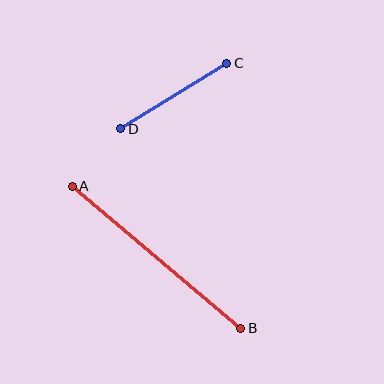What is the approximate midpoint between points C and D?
The midpoint is at approximately (174, 96) pixels.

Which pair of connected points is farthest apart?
Points A and B are farthest apart.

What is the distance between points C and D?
The distance is approximately 125 pixels.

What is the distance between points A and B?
The distance is approximately 221 pixels.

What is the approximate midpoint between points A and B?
The midpoint is at approximately (157, 257) pixels.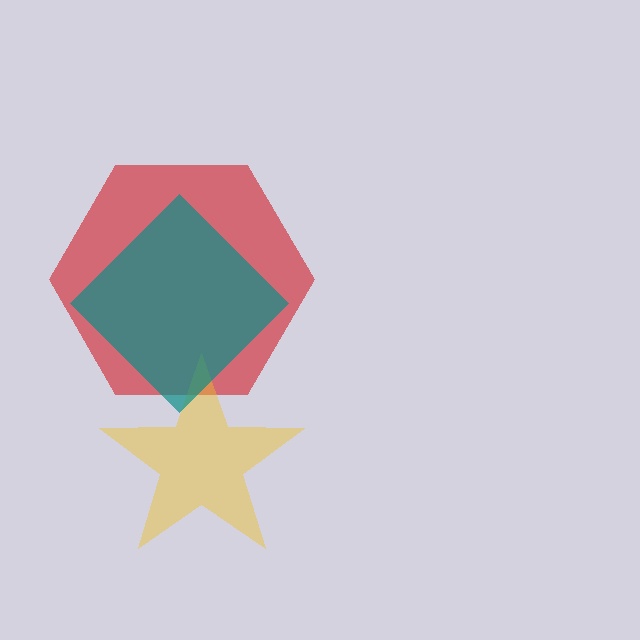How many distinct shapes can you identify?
There are 3 distinct shapes: a red hexagon, a yellow star, a teal diamond.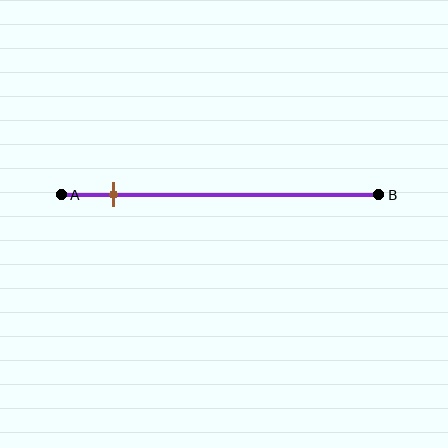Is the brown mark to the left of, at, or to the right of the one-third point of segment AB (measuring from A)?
The brown mark is to the left of the one-third point of segment AB.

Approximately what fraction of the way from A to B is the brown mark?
The brown mark is approximately 15% of the way from A to B.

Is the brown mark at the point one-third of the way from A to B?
No, the mark is at about 15% from A, not at the 33% one-third point.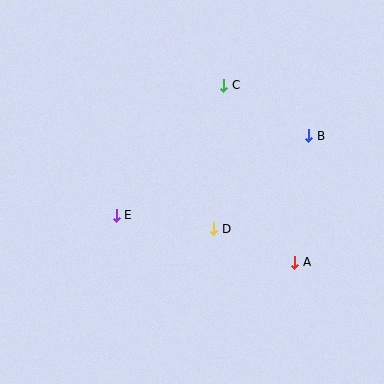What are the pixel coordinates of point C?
Point C is at (224, 85).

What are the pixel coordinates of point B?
Point B is at (309, 136).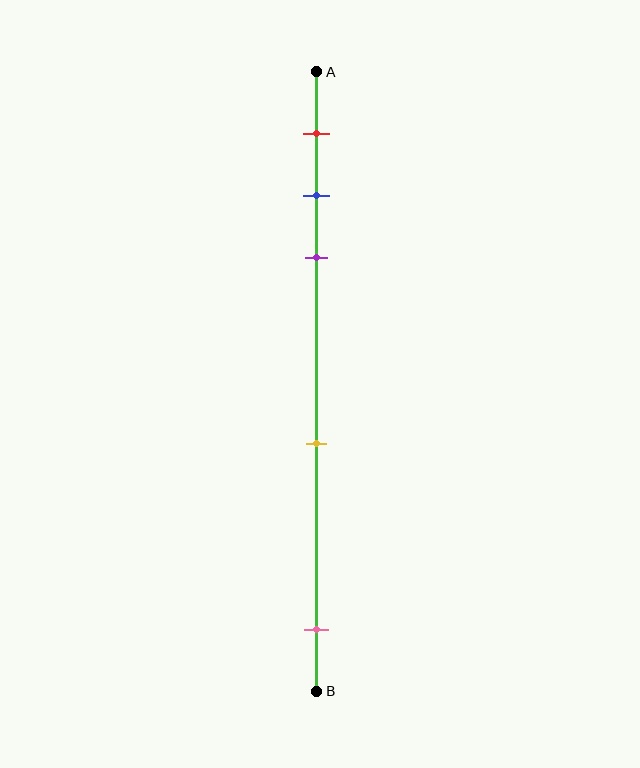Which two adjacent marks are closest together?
The blue and purple marks are the closest adjacent pair.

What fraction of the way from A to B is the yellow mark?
The yellow mark is approximately 60% (0.6) of the way from A to B.